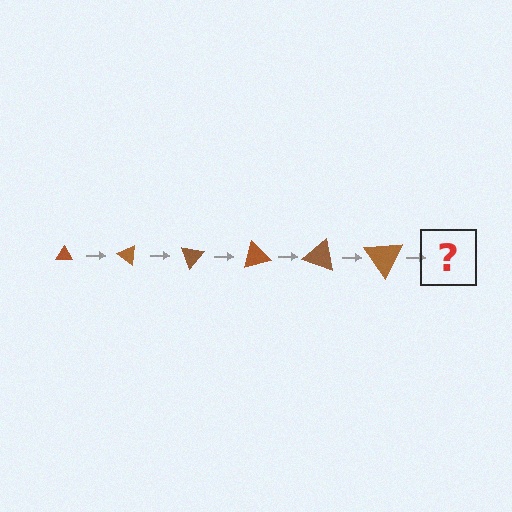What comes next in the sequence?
The next element should be a triangle, larger than the previous one and rotated 210 degrees from the start.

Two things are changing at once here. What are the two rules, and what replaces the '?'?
The two rules are that the triangle grows larger each step and it rotates 35 degrees each step. The '?' should be a triangle, larger than the previous one and rotated 210 degrees from the start.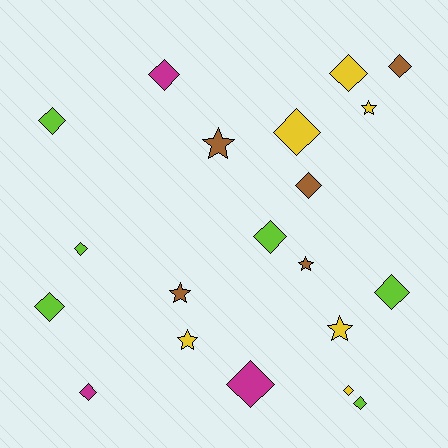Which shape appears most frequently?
Diamond, with 14 objects.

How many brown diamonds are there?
There are 2 brown diamonds.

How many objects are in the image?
There are 20 objects.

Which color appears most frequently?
Lime, with 6 objects.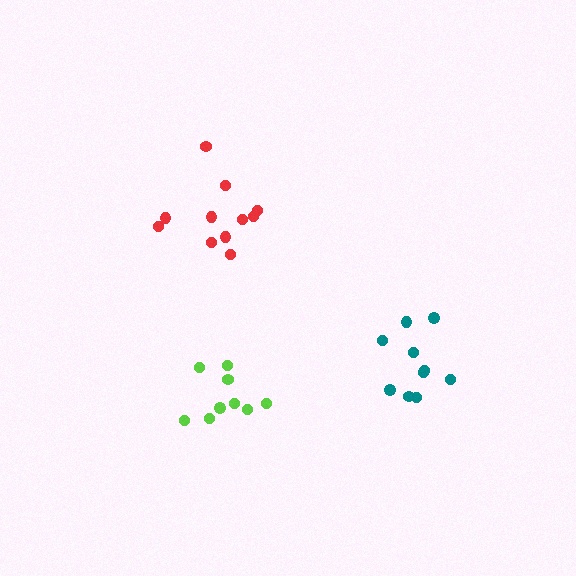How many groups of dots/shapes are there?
There are 3 groups.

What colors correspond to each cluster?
The clusters are colored: red, teal, lime.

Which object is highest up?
The red cluster is topmost.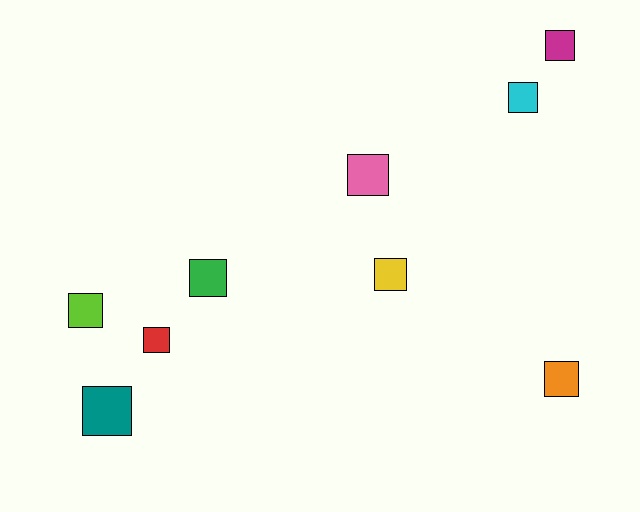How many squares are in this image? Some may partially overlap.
There are 9 squares.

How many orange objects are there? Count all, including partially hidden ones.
There is 1 orange object.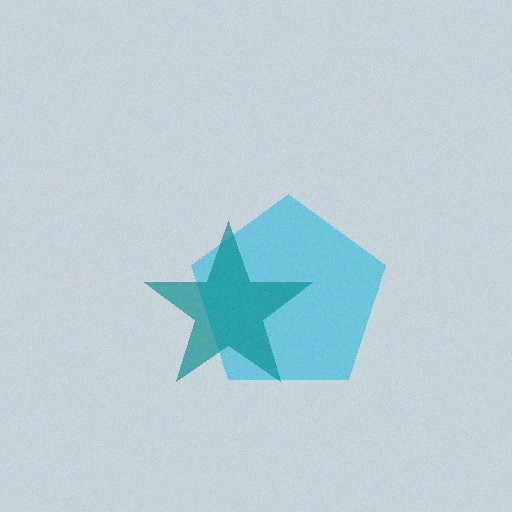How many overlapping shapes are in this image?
There are 2 overlapping shapes in the image.